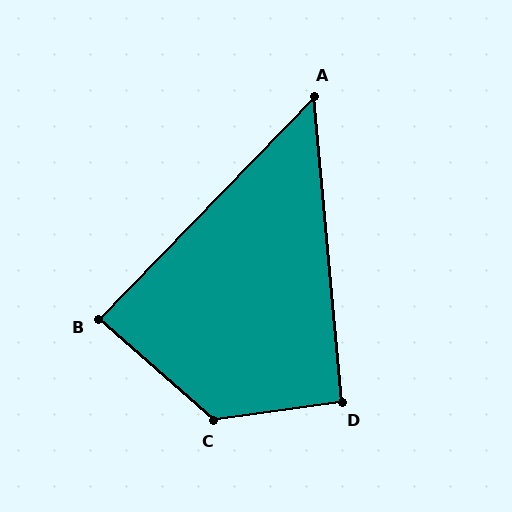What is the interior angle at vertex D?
Approximately 93 degrees (approximately right).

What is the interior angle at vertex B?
Approximately 87 degrees (approximately right).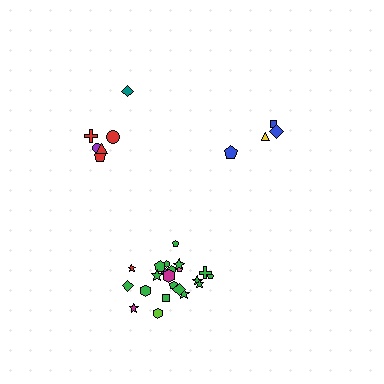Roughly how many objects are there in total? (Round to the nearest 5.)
Roughly 30 objects in total.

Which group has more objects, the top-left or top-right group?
The top-left group.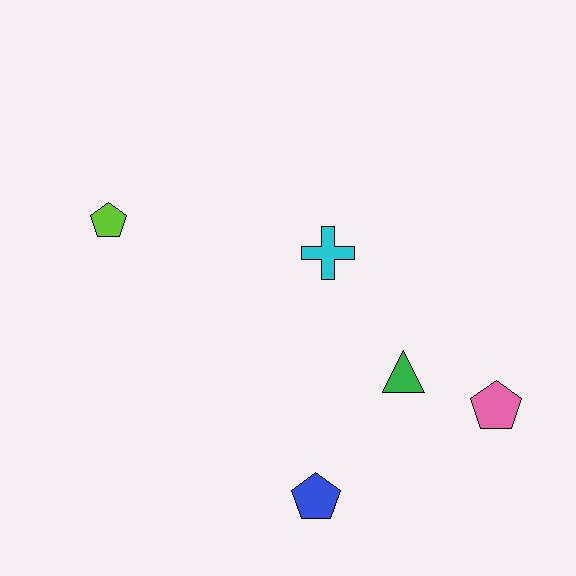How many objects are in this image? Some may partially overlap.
There are 5 objects.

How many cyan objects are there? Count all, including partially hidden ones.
There is 1 cyan object.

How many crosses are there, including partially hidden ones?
There is 1 cross.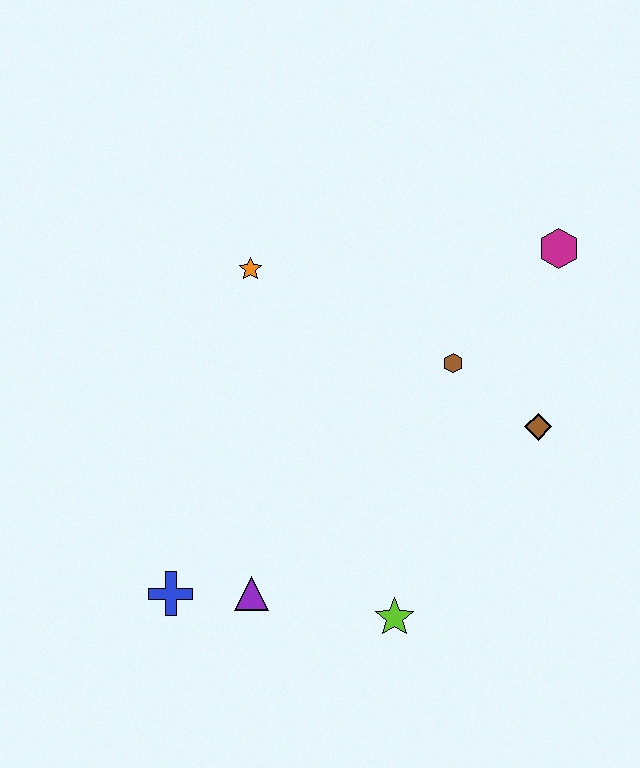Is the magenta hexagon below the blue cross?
No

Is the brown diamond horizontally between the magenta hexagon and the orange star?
Yes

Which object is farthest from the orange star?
The lime star is farthest from the orange star.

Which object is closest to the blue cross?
The purple triangle is closest to the blue cross.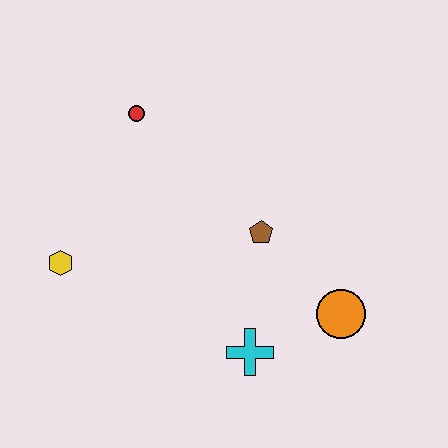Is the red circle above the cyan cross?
Yes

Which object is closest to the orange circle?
The cyan cross is closest to the orange circle.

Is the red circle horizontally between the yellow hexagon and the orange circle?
Yes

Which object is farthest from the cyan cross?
The red circle is farthest from the cyan cross.